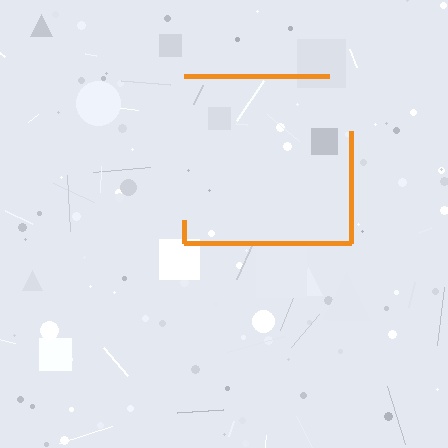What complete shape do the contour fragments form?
The contour fragments form a square.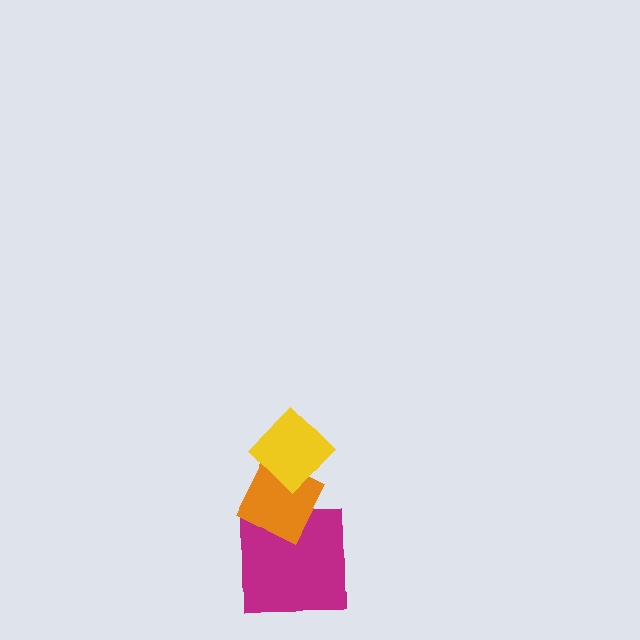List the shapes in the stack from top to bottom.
From top to bottom: the yellow diamond, the orange diamond, the magenta square.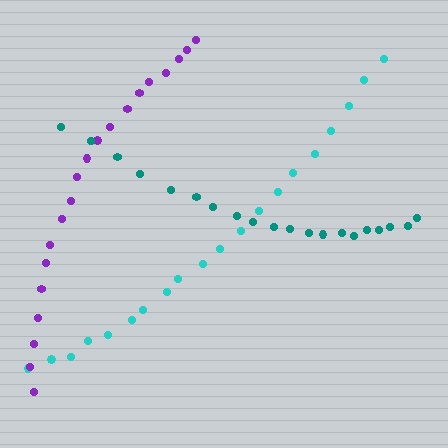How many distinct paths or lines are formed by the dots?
There are 3 distinct paths.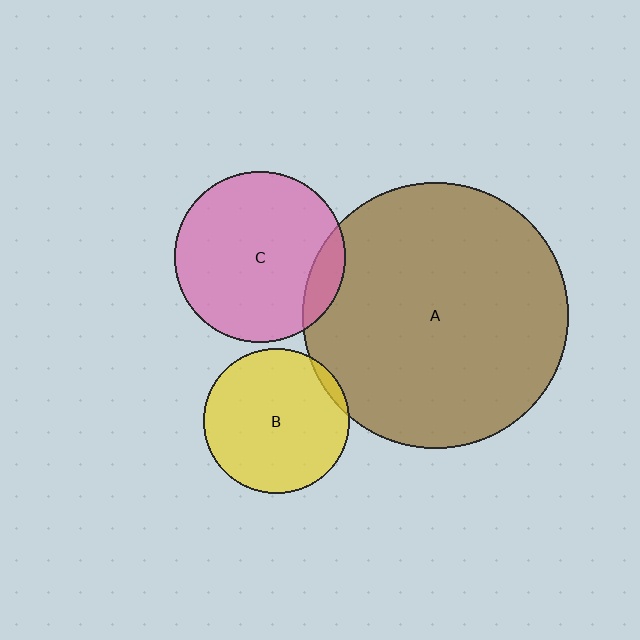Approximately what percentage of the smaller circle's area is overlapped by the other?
Approximately 10%.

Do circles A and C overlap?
Yes.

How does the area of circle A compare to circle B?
Approximately 3.3 times.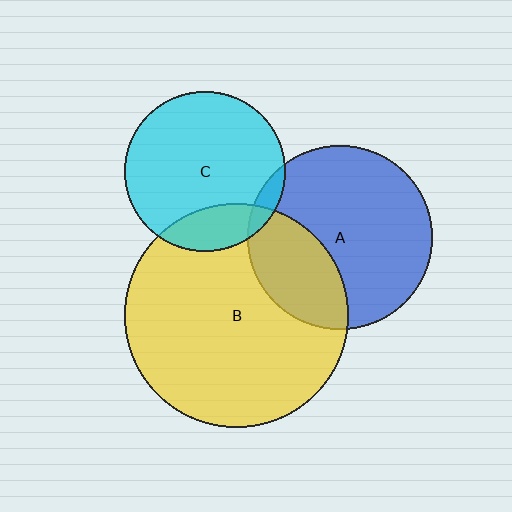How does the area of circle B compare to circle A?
Approximately 1.5 times.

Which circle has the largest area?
Circle B (yellow).